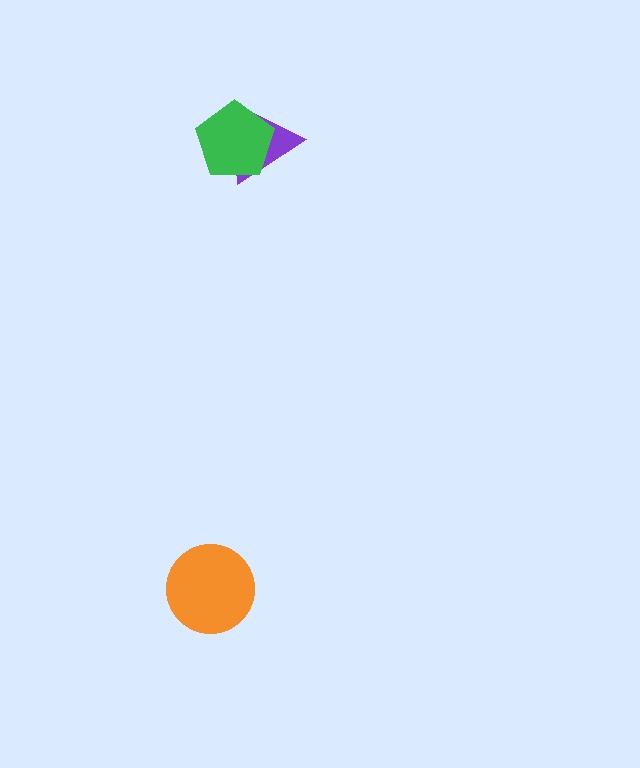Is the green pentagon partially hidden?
No, no other shape covers it.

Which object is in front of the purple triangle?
The green pentagon is in front of the purple triangle.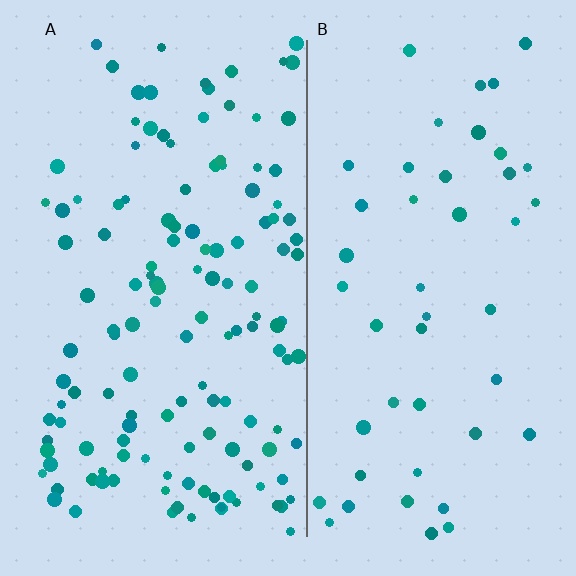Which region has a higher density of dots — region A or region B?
A (the left).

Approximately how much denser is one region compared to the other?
Approximately 2.9× — region A over region B.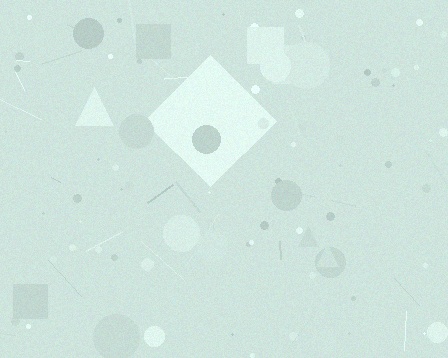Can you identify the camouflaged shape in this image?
The camouflaged shape is a diamond.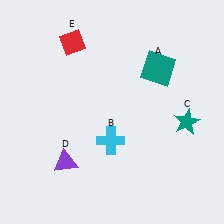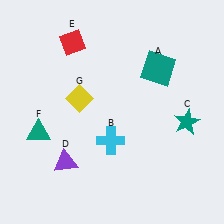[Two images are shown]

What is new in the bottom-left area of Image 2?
A teal triangle (F) was added in the bottom-left area of Image 2.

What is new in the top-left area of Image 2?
A yellow diamond (G) was added in the top-left area of Image 2.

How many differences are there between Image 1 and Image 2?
There are 2 differences between the two images.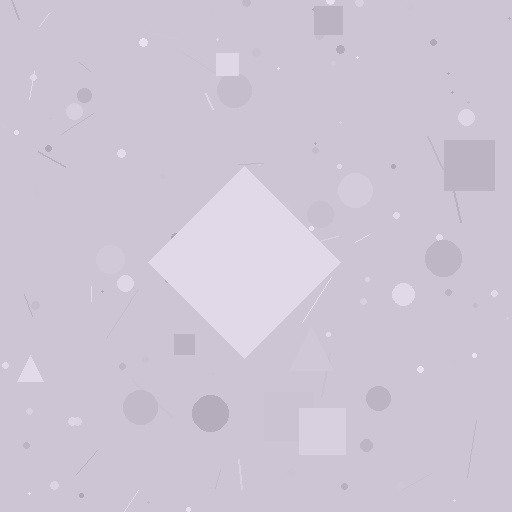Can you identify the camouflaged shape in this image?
The camouflaged shape is a diamond.